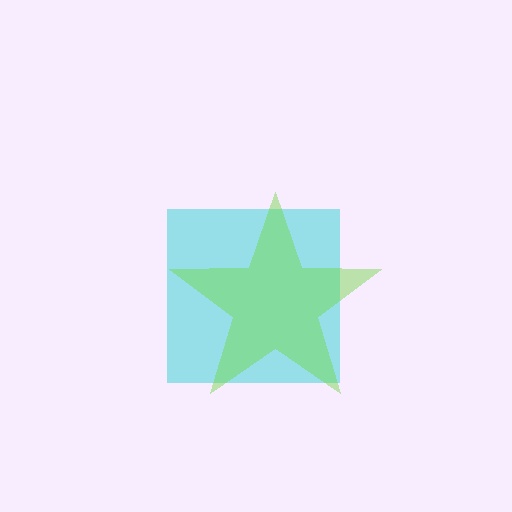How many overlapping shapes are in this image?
There are 2 overlapping shapes in the image.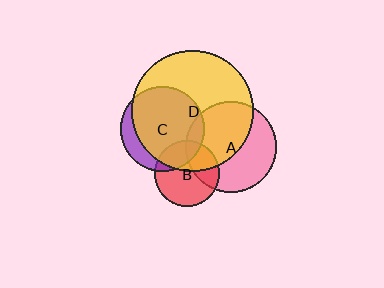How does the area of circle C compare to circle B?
Approximately 1.6 times.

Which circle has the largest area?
Circle D (yellow).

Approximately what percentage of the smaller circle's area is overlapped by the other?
Approximately 80%.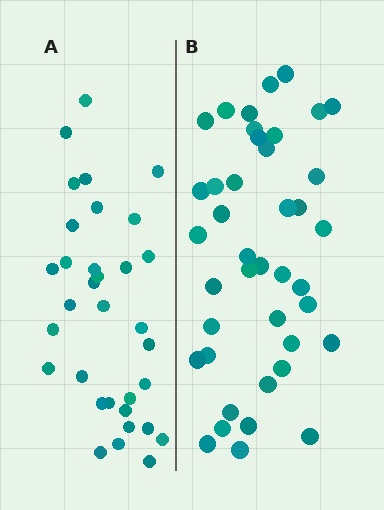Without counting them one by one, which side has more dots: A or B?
Region B (the right region) has more dots.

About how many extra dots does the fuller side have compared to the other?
Region B has roughly 8 or so more dots than region A.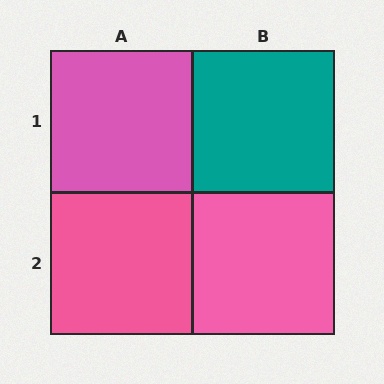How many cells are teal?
1 cell is teal.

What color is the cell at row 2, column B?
Pink.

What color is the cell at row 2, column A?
Pink.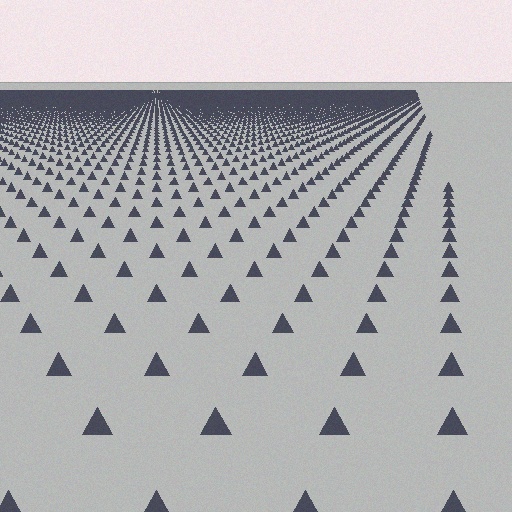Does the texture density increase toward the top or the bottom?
Density increases toward the top.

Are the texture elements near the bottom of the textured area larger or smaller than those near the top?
Larger. Near the bottom, elements are closer to the viewer and appear at a bigger on-screen size.